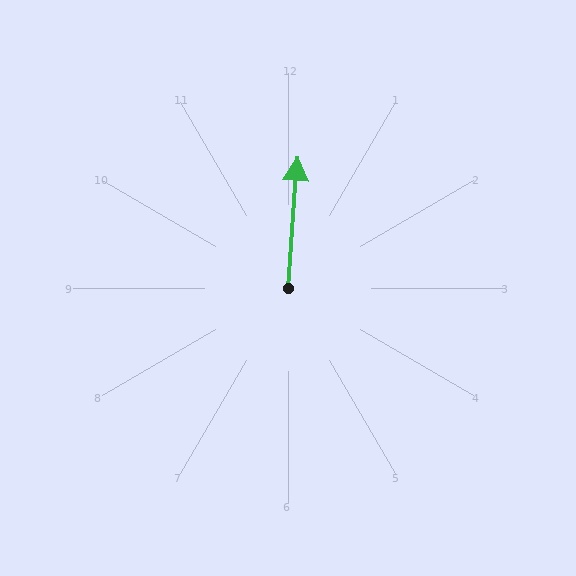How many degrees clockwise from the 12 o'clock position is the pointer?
Approximately 4 degrees.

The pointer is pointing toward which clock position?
Roughly 12 o'clock.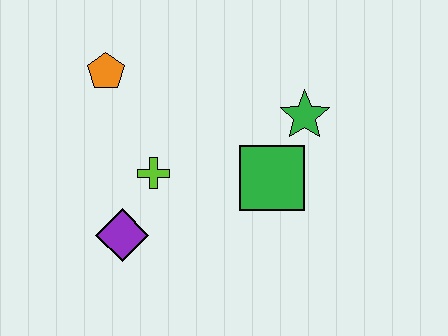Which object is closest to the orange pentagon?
The lime cross is closest to the orange pentagon.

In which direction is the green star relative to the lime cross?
The green star is to the right of the lime cross.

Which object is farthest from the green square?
The orange pentagon is farthest from the green square.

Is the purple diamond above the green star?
No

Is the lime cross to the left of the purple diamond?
No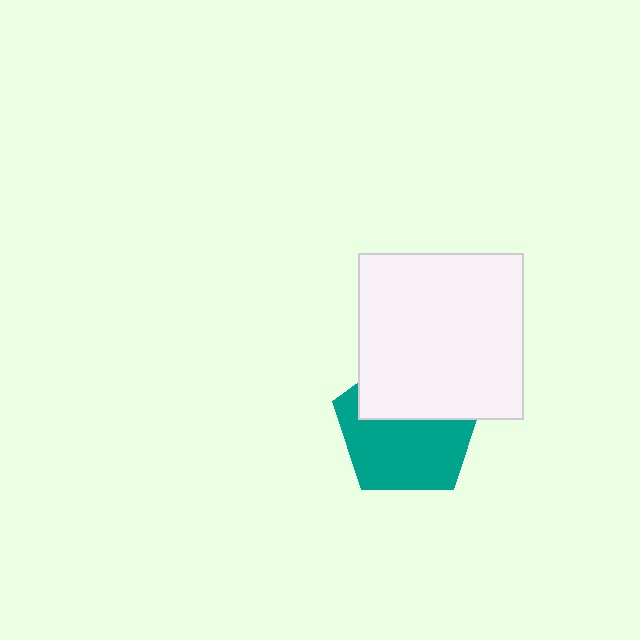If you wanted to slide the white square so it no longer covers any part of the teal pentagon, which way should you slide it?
Slide it up — that is the most direct way to separate the two shapes.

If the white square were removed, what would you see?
You would see the complete teal pentagon.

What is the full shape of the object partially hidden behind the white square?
The partially hidden object is a teal pentagon.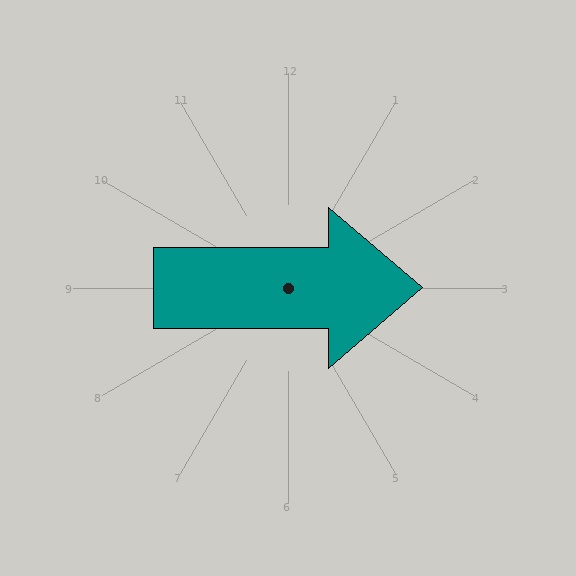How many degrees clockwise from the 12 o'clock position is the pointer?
Approximately 90 degrees.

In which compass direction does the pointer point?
East.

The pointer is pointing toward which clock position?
Roughly 3 o'clock.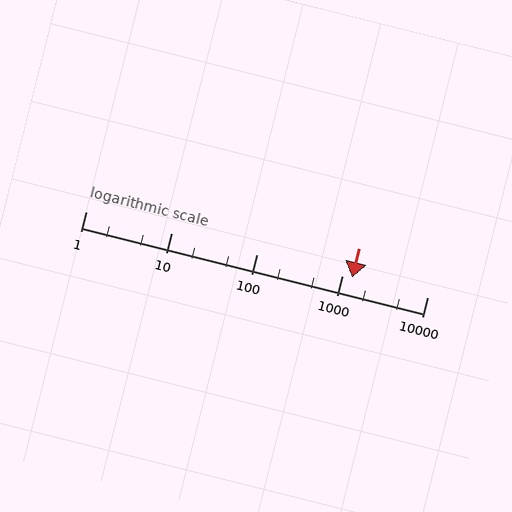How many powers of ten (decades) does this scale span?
The scale spans 4 decades, from 1 to 10000.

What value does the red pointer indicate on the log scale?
The pointer indicates approximately 1300.